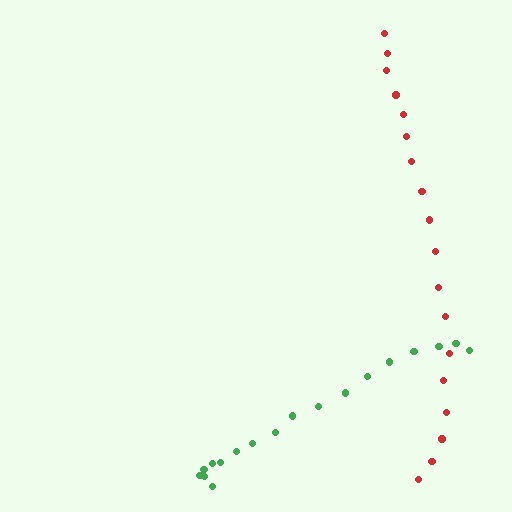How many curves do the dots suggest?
There are 2 distinct paths.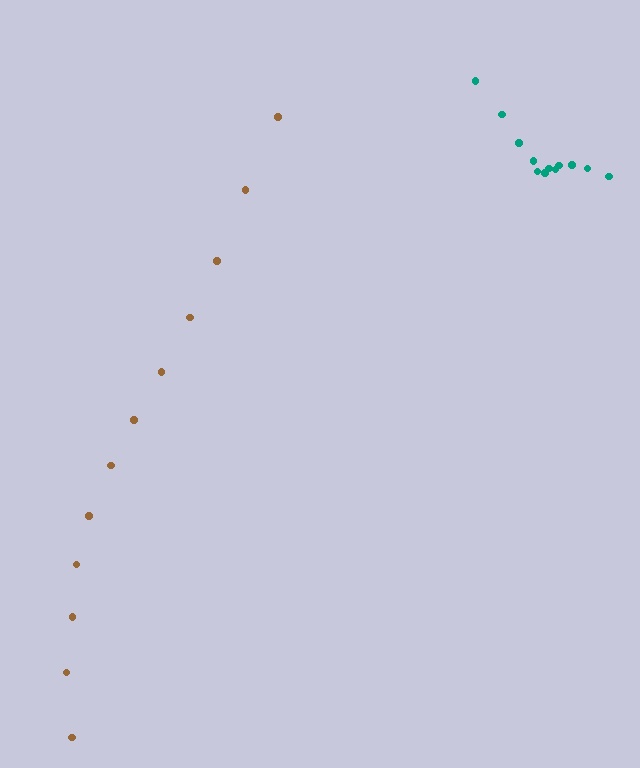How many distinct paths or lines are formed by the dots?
There are 2 distinct paths.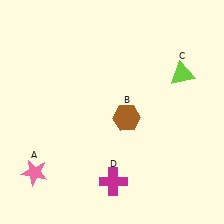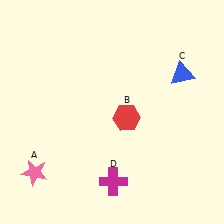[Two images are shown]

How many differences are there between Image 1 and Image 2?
There are 2 differences between the two images.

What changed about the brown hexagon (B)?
In Image 1, B is brown. In Image 2, it changed to red.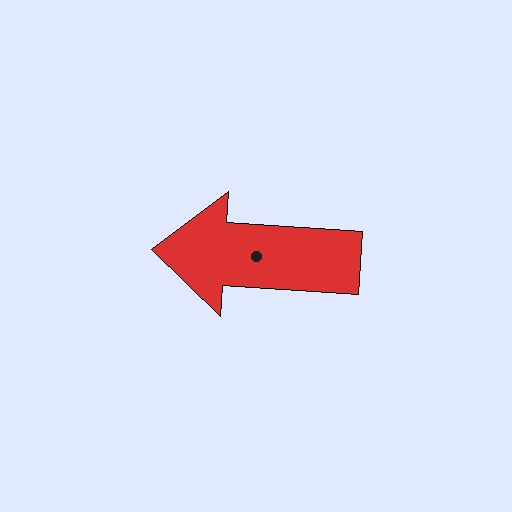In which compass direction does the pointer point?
West.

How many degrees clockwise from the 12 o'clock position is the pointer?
Approximately 274 degrees.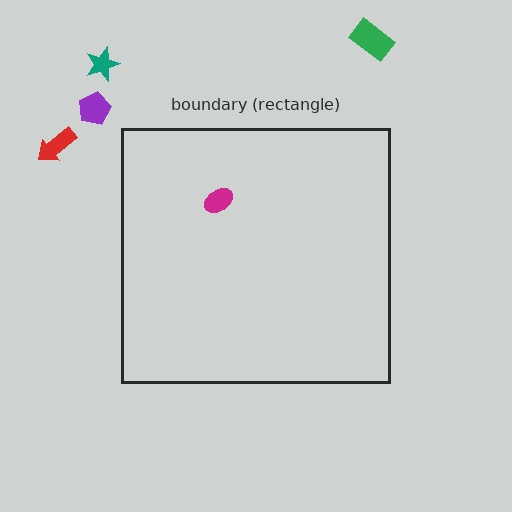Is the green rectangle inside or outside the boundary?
Outside.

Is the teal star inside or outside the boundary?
Outside.